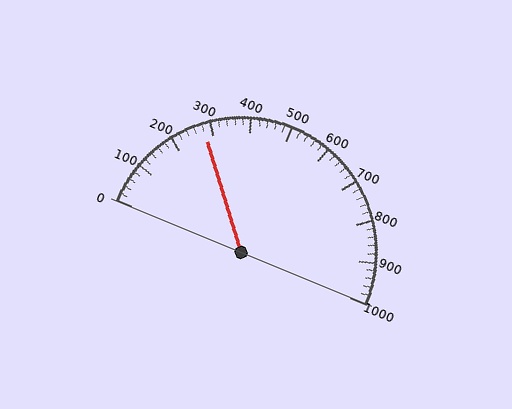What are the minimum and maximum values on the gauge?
The gauge ranges from 0 to 1000.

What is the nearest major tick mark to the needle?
The nearest major tick mark is 300.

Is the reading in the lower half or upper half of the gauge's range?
The reading is in the lower half of the range (0 to 1000).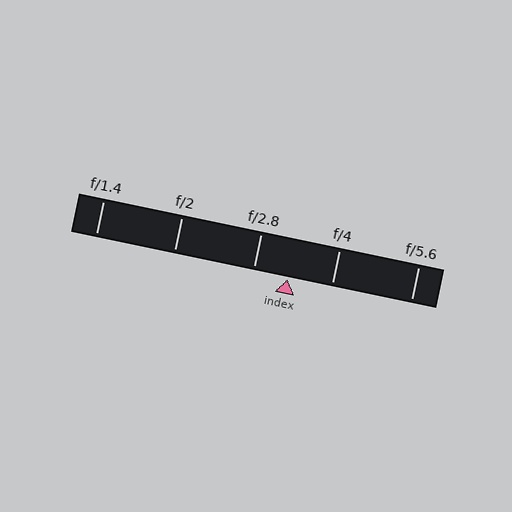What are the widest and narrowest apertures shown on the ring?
The widest aperture shown is f/1.4 and the narrowest is f/5.6.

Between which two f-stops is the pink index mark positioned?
The index mark is between f/2.8 and f/4.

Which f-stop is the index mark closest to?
The index mark is closest to f/2.8.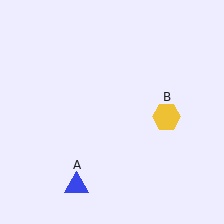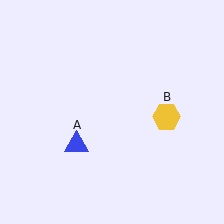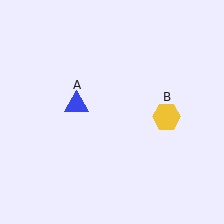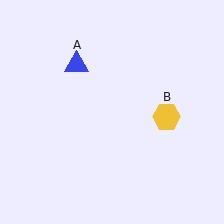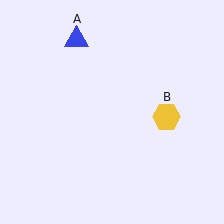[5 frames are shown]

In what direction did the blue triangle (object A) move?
The blue triangle (object A) moved up.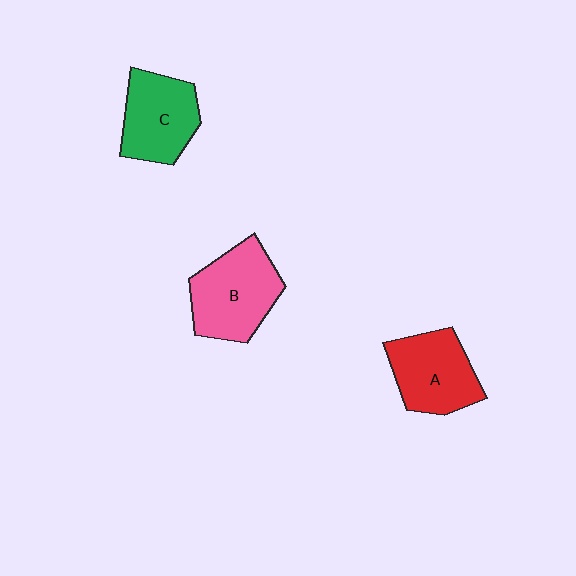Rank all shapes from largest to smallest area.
From largest to smallest: B (pink), A (red), C (green).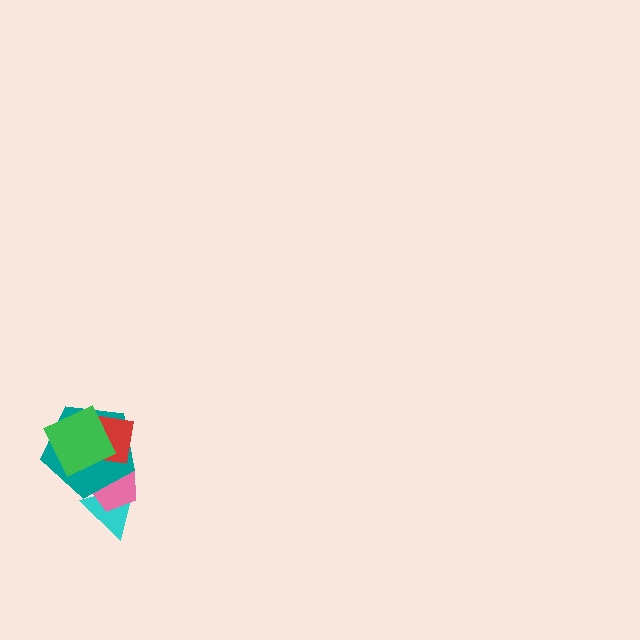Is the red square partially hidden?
Yes, it is partially covered by another shape.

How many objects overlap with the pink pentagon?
3 objects overlap with the pink pentagon.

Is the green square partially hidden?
No, no other shape covers it.